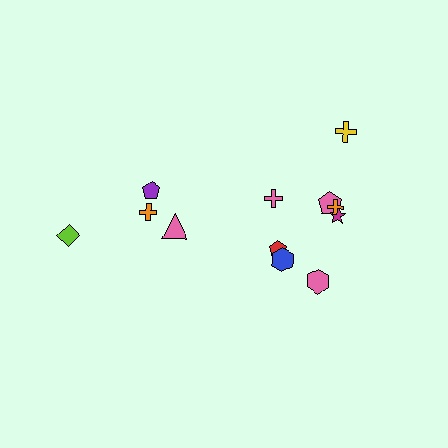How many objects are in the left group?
There are 4 objects.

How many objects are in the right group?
There are 8 objects.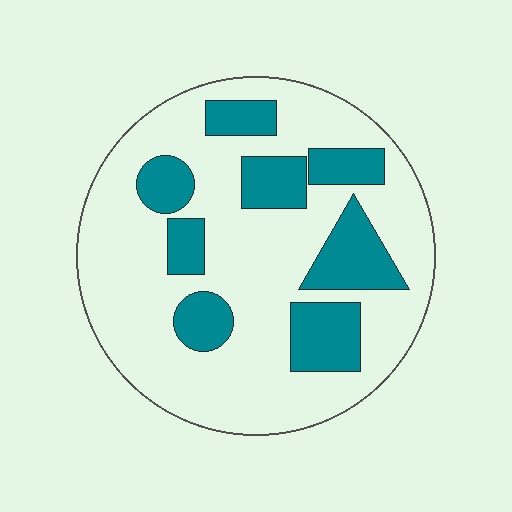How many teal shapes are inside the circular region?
8.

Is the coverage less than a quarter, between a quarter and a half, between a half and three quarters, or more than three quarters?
Between a quarter and a half.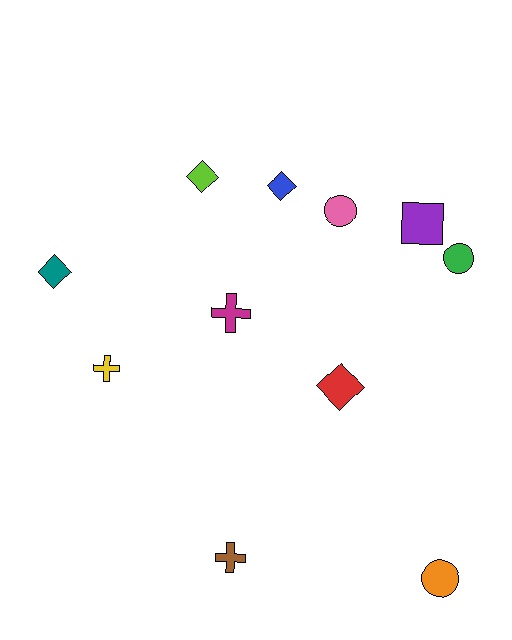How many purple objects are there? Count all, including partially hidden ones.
There is 1 purple object.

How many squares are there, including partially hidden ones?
There is 1 square.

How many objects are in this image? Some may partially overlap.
There are 11 objects.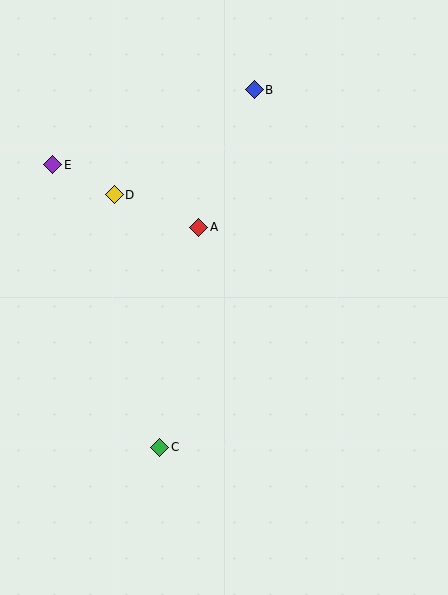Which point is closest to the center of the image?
Point A at (199, 227) is closest to the center.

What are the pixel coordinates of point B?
Point B is at (254, 90).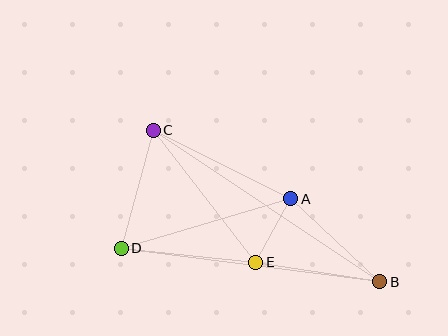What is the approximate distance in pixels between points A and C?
The distance between A and C is approximately 154 pixels.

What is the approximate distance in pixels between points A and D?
The distance between A and D is approximately 176 pixels.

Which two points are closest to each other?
Points A and E are closest to each other.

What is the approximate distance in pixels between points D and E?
The distance between D and E is approximately 135 pixels.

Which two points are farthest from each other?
Points B and C are farthest from each other.